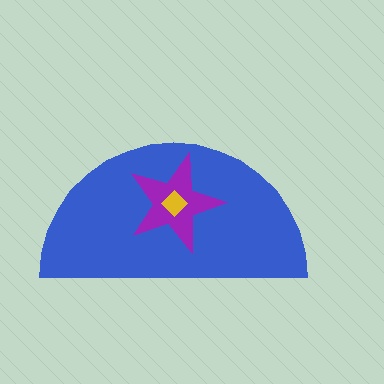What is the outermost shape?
The blue semicircle.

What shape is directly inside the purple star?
The yellow diamond.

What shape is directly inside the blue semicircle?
The purple star.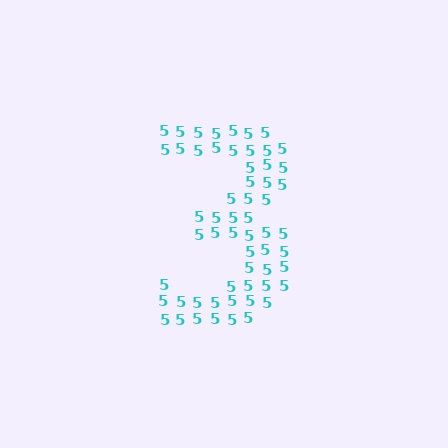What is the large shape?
The large shape is the digit 3.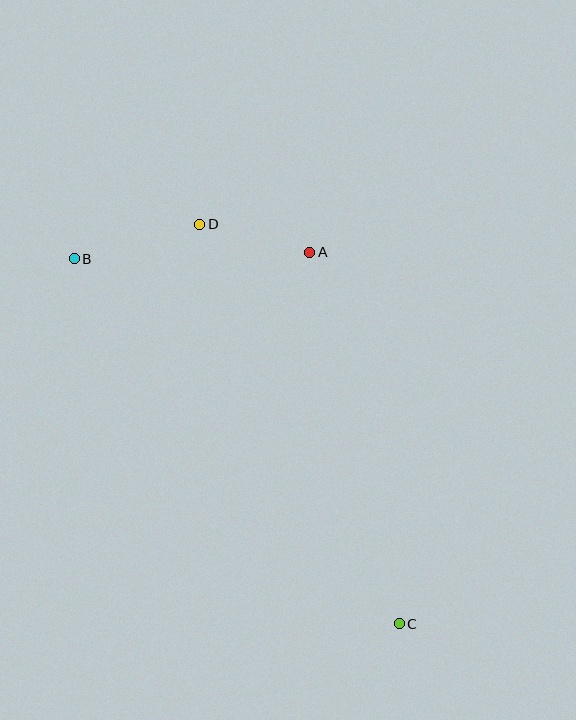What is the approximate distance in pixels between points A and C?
The distance between A and C is approximately 382 pixels.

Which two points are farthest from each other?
Points B and C are farthest from each other.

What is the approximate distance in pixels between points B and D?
The distance between B and D is approximately 130 pixels.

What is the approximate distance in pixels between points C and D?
The distance between C and D is approximately 446 pixels.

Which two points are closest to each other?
Points A and D are closest to each other.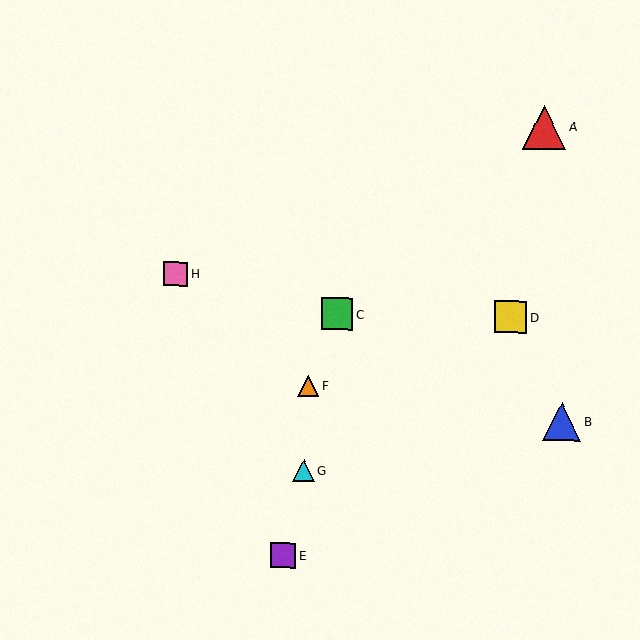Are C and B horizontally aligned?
No, C is at y≈314 and B is at y≈422.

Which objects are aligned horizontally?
Objects C, D are aligned horizontally.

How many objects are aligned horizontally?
2 objects (C, D) are aligned horizontally.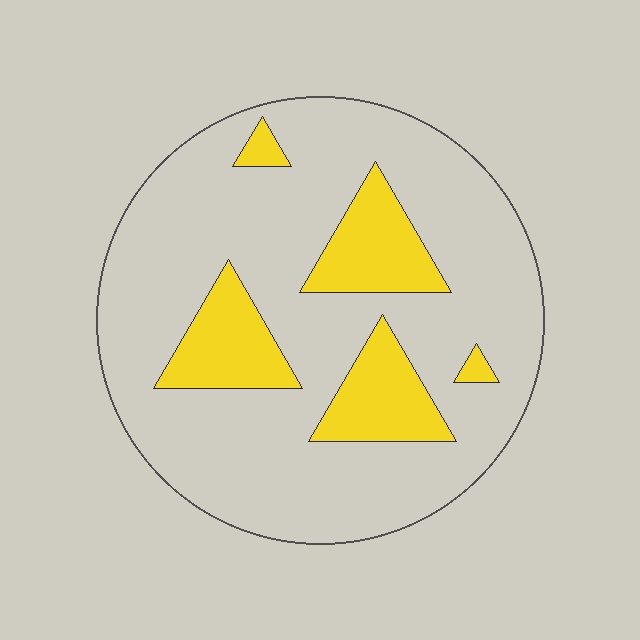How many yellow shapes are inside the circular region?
5.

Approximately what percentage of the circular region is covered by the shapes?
Approximately 20%.